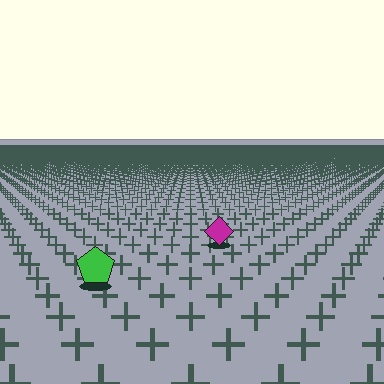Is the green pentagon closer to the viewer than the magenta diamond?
Yes. The green pentagon is closer — you can tell from the texture gradient: the ground texture is coarser near it.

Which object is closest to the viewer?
The green pentagon is closest. The texture marks near it are larger and more spread out.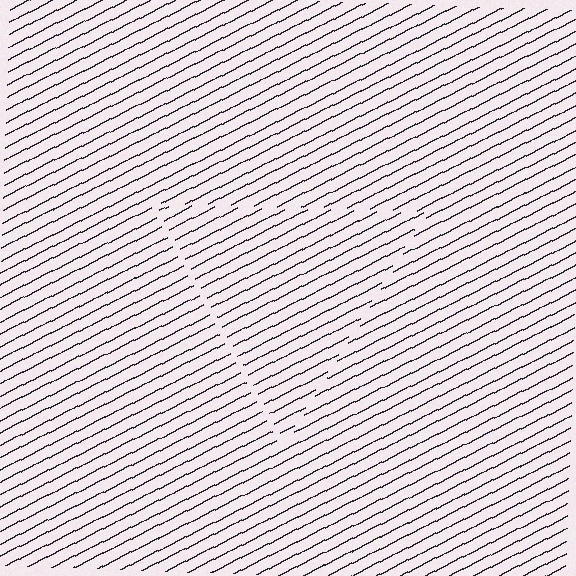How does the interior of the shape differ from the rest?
The interior of the shape contains the same grating, shifted by half a period — the contour is defined by the phase discontinuity where line-ends from the inner and outer gratings abut.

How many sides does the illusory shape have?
3 sides — the line-ends trace a triangle.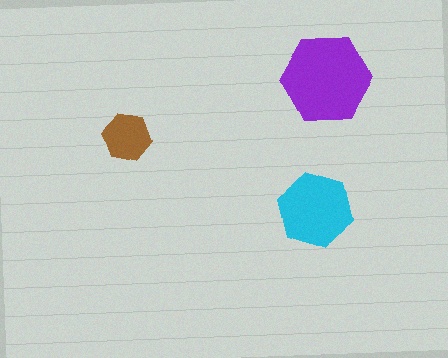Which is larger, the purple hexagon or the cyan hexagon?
The purple one.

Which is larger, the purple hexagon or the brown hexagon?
The purple one.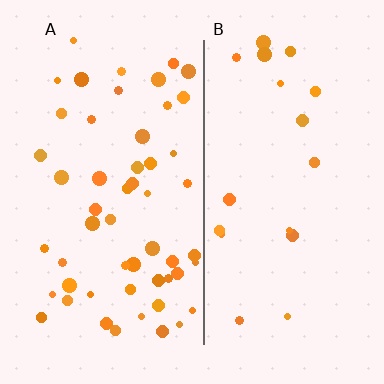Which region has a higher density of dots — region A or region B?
A (the left).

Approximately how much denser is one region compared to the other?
Approximately 2.9× — region A over region B.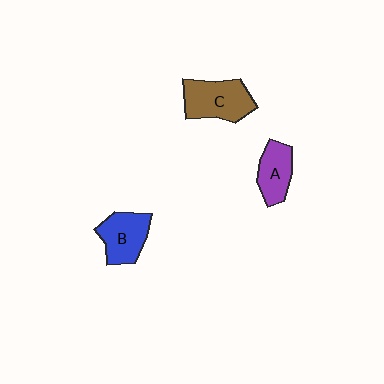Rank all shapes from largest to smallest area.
From largest to smallest: C (brown), B (blue), A (purple).